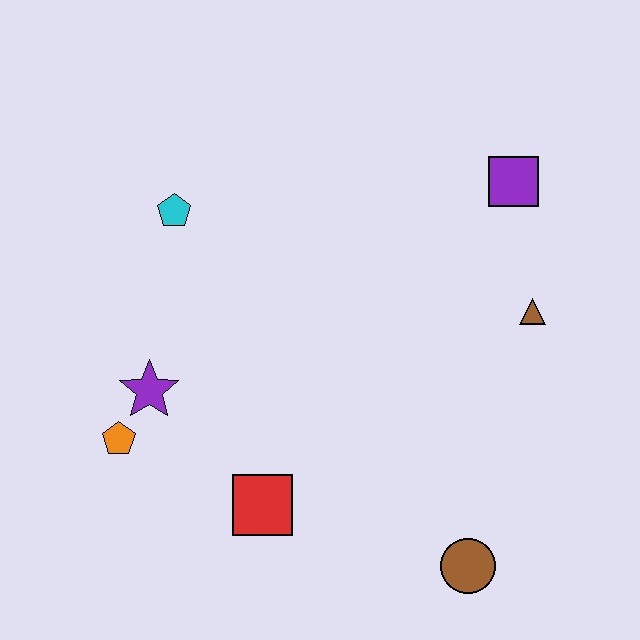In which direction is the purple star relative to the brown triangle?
The purple star is to the left of the brown triangle.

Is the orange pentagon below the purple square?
Yes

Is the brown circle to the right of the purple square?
No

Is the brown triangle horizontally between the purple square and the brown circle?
No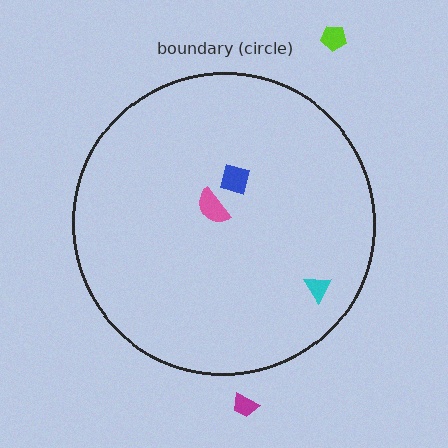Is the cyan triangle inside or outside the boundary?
Inside.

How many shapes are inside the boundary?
3 inside, 2 outside.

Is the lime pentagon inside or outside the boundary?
Outside.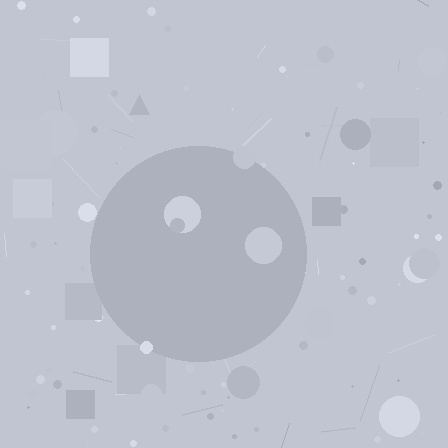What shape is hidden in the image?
A circle is hidden in the image.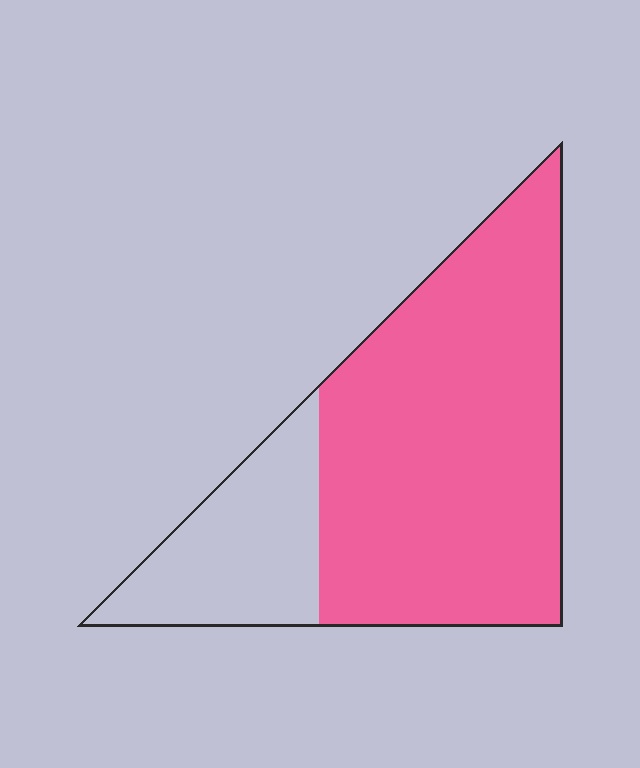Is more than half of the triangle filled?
Yes.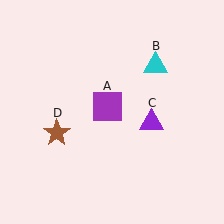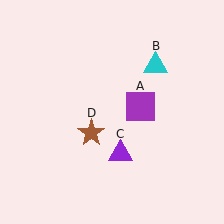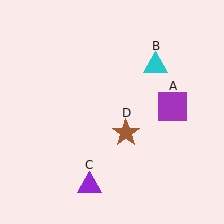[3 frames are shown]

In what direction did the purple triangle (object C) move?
The purple triangle (object C) moved down and to the left.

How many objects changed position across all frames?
3 objects changed position: purple square (object A), purple triangle (object C), brown star (object D).